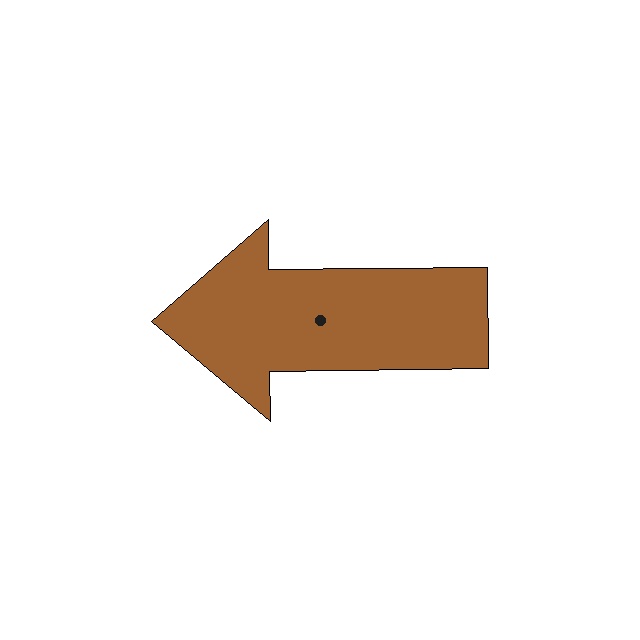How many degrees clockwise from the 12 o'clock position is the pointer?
Approximately 269 degrees.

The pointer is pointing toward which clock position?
Roughly 9 o'clock.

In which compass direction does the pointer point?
West.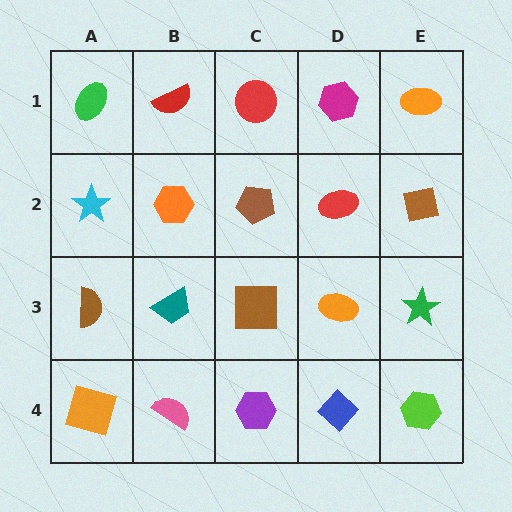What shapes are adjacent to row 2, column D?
A magenta hexagon (row 1, column D), an orange ellipse (row 3, column D), a brown pentagon (row 2, column C), a brown square (row 2, column E).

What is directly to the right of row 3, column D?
A green star.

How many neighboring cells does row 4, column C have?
3.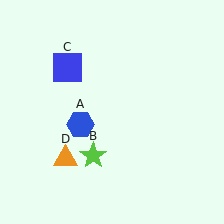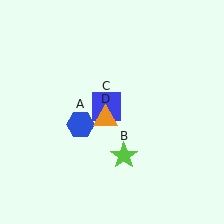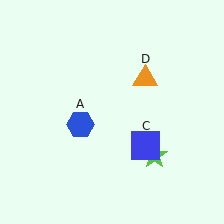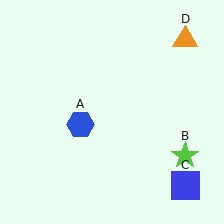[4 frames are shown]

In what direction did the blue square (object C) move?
The blue square (object C) moved down and to the right.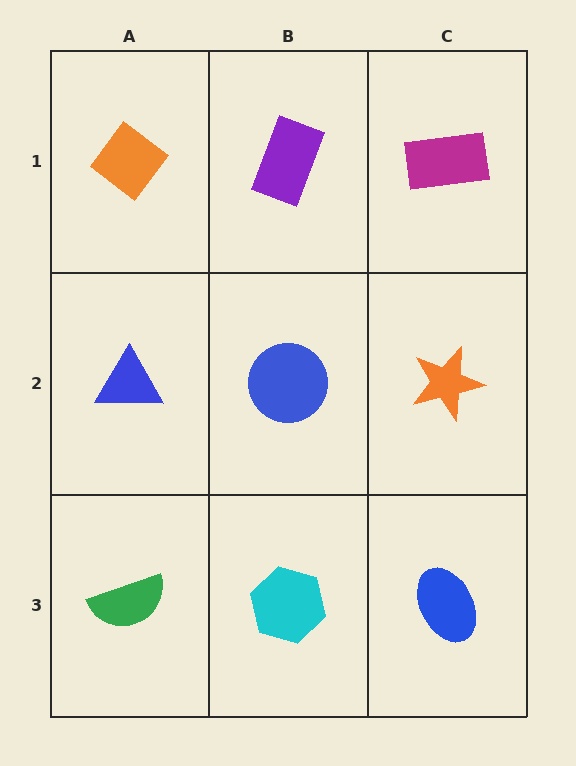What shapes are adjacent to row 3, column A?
A blue triangle (row 2, column A), a cyan hexagon (row 3, column B).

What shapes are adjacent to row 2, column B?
A purple rectangle (row 1, column B), a cyan hexagon (row 3, column B), a blue triangle (row 2, column A), an orange star (row 2, column C).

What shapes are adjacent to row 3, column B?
A blue circle (row 2, column B), a green semicircle (row 3, column A), a blue ellipse (row 3, column C).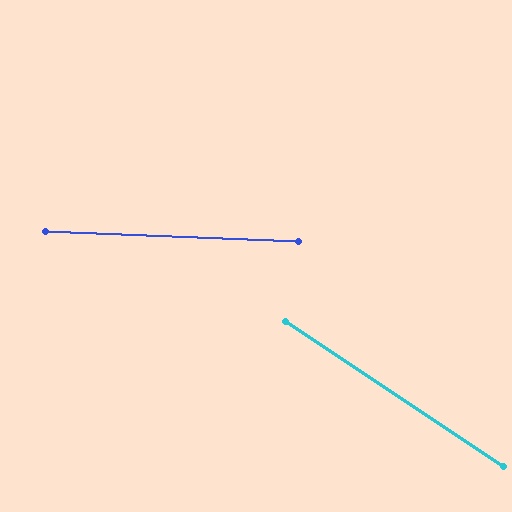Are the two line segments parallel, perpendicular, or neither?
Neither parallel nor perpendicular — they differ by about 31°.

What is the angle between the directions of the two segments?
Approximately 31 degrees.